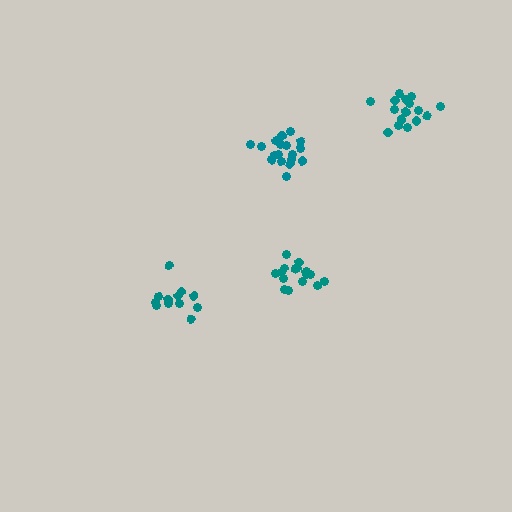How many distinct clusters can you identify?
There are 4 distinct clusters.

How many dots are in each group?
Group 1: 16 dots, Group 2: 18 dots, Group 3: 17 dots, Group 4: 15 dots (66 total).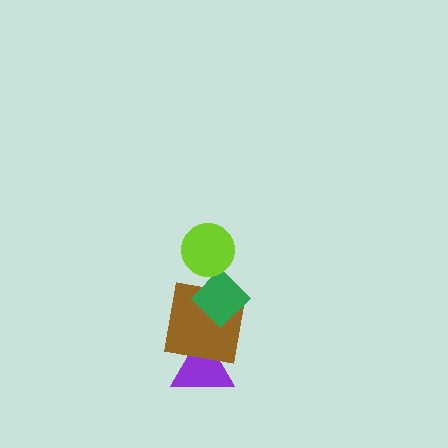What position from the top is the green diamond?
The green diamond is 2nd from the top.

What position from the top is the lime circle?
The lime circle is 1st from the top.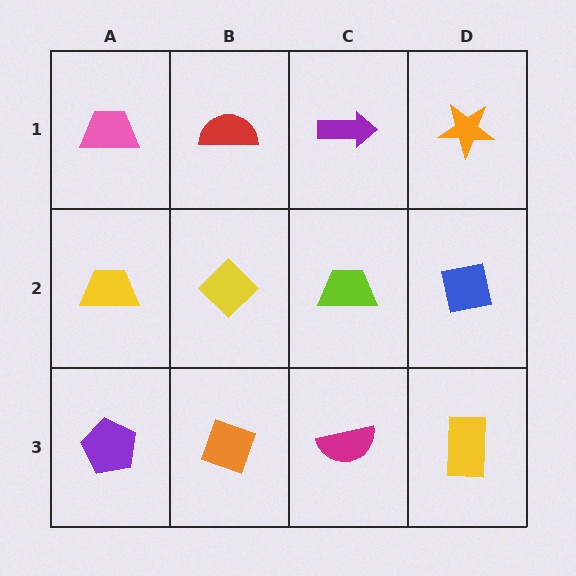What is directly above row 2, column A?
A pink trapezoid.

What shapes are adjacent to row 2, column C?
A purple arrow (row 1, column C), a magenta semicircle (row 3, column C), a yellow diamond (row 2, column B), a blue square (row 2, column D).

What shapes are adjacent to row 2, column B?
A red semicircle (row 1, column B), an orange diamond (row 3, column B), a yellow trapezoid (row 2, column A), a lime trapezoid (row 2, column C).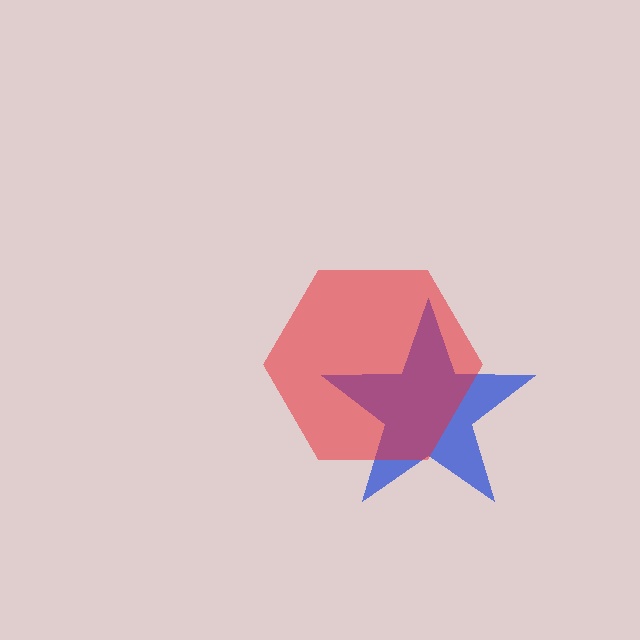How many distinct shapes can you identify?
There are 2 distinct shapes: a blue star, a red hexagon.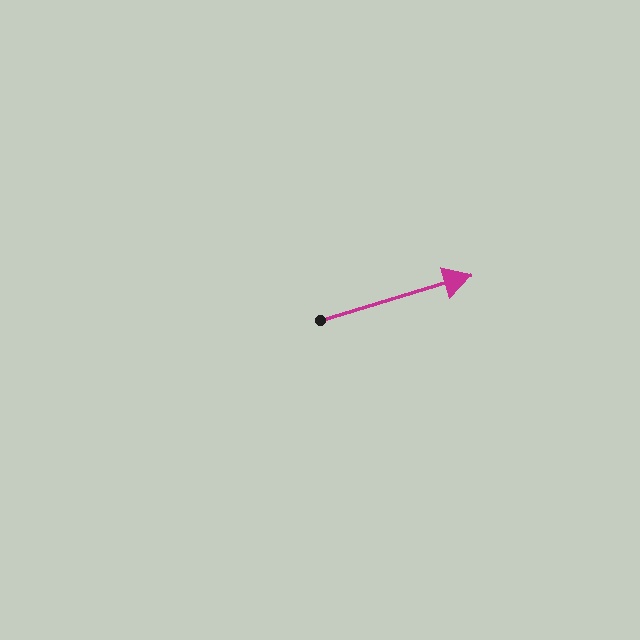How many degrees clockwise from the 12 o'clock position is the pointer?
Approximately 73 degrees.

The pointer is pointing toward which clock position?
Roughly 2 o'clock.